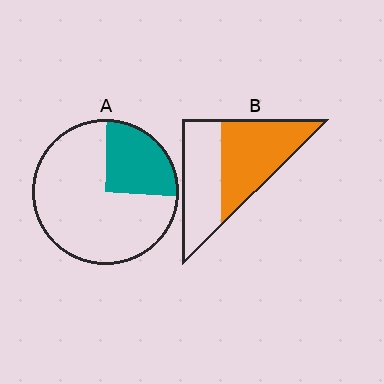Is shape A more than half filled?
No.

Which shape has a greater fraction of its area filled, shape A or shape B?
Shape B.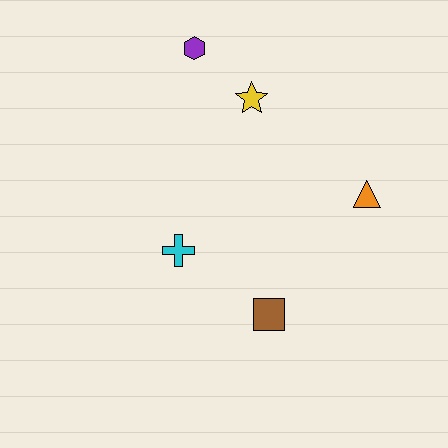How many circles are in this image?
There are no circles.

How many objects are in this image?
There are 5 objects.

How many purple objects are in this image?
There is 1 purple object.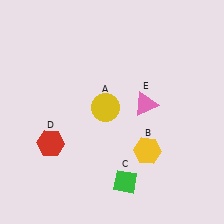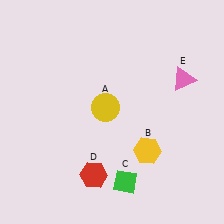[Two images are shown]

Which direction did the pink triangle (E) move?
The pink triangle (E) moved right.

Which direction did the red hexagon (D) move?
The red hexagon (D) moved right.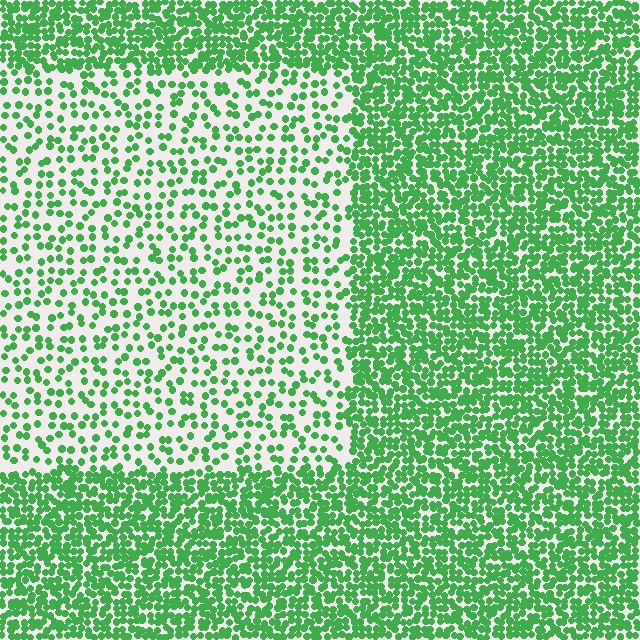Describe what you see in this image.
The image contains small green elements arranged at two different densities. A rectangle-shaped region is visible where the elements are less densely packed than the surrounding area.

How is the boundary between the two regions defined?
The boundary is defined by a change in element density (approximately 2.5x ratio). All elements are the same color, size, and shape.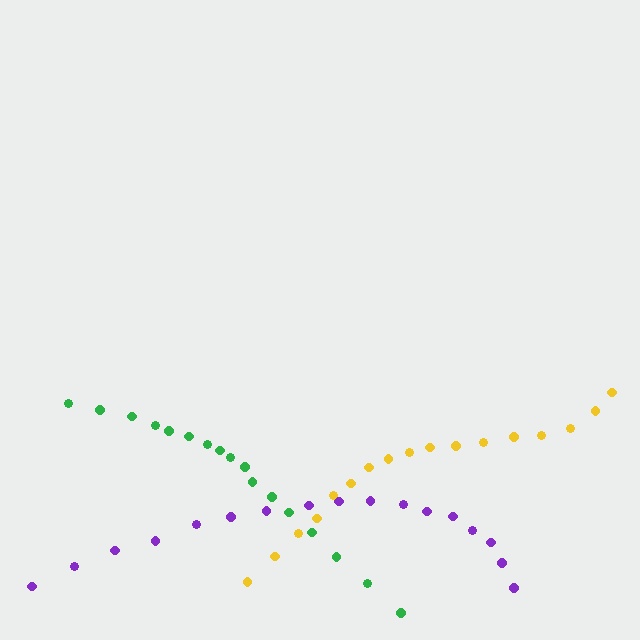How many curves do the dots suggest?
There are 3 distinct paths.